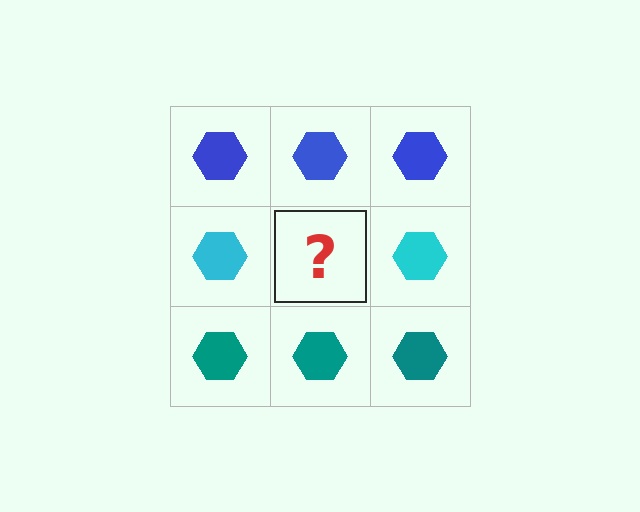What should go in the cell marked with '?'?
The missing cell should contain a cyan hexagon.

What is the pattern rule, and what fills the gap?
The rule is that each row has a consistent color. The gap should be filled with a cyan hexagon.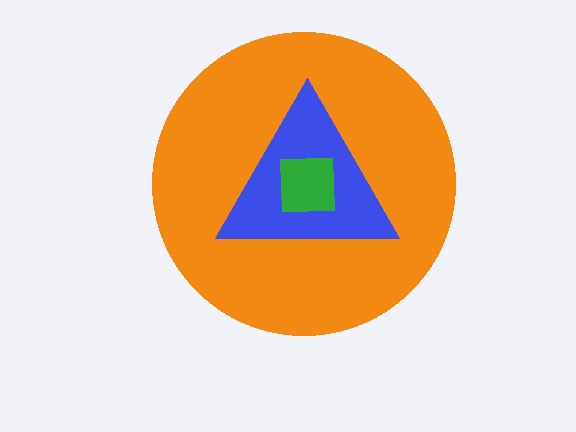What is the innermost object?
The green square.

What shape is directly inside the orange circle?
The blue triangle.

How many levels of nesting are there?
3.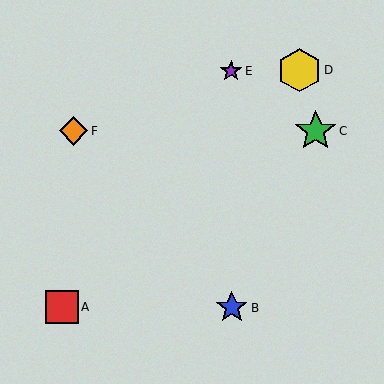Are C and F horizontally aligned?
Yes, both are at y≈131.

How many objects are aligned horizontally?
2 objects (C, F) are aligned horizontally.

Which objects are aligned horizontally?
Objects C, F are aligned horizontally.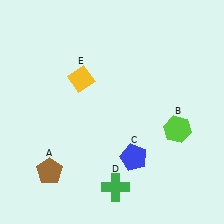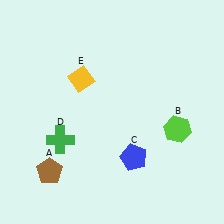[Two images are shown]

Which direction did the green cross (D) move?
The green cross (D) moved left.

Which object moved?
The green cross (D) moved left.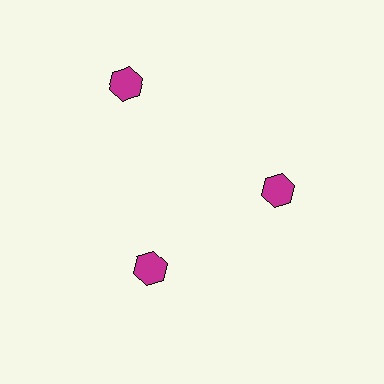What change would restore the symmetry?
The symmetry would be restored by moving it inward, back onto the ring so that all 3 hexagons sit at equal angles and equal distance from the center.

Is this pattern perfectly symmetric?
No. The 3 magenta hexagons are arranged in a ring, but one element near the 11 o'clock position is pushed outward from the center, breaking the 3-fold rotational symmetry.